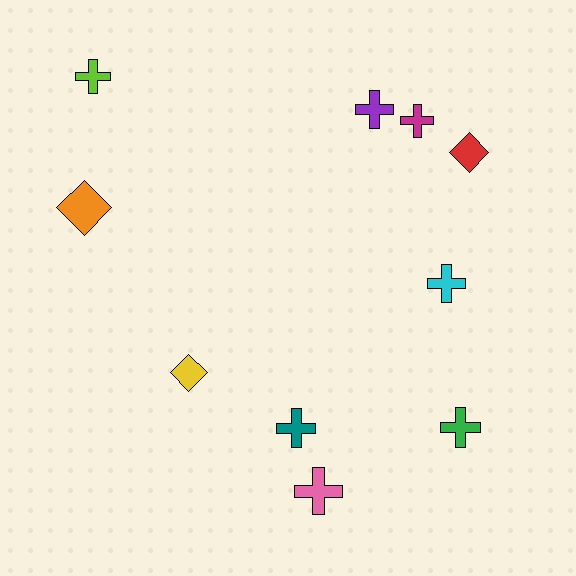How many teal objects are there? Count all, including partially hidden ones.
There is 1 teal object.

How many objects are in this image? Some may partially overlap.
There are 10 objects.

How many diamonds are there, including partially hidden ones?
There are 3 diamonds.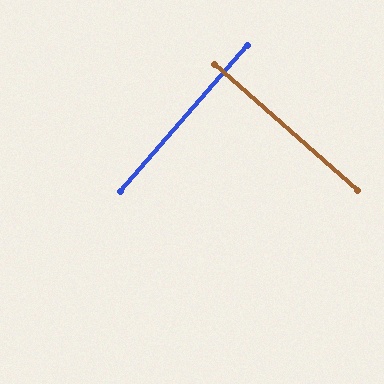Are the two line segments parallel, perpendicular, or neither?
Perpendicular — they meet at approximately 90°.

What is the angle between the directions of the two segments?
Approximately 90 degrees.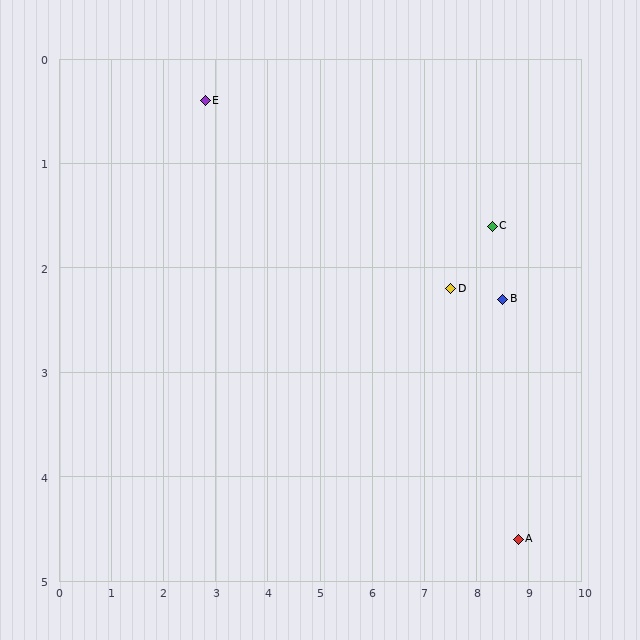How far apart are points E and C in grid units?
Points E and C are about 5.6 grid units apart.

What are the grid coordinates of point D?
Point D is at approximately (7.5, 2.2).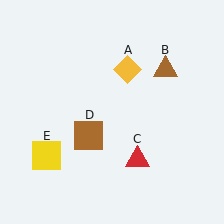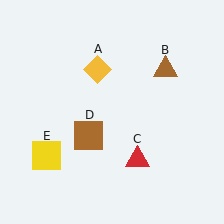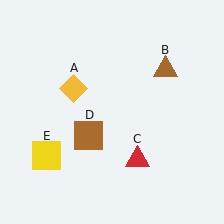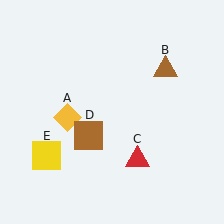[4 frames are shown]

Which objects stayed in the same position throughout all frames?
Brown triangle (object B) and red triangle (object C) and brown square (object D) and yellow square (object E) remained stationary.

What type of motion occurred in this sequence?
The yellow diamond (object A) rotated counterclockwise around the center of the scene.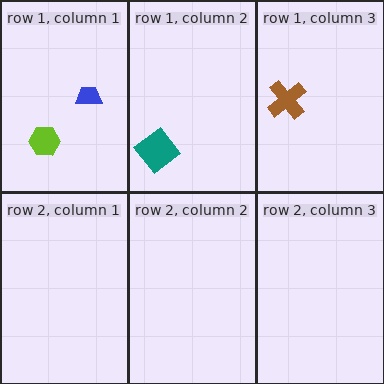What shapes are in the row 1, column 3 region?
The brown cross.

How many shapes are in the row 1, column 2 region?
1.